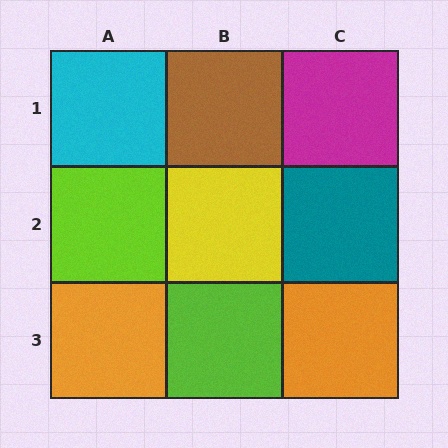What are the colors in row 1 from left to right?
Cyan, brown, magenta.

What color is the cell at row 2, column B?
Yellow.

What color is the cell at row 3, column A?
Orange.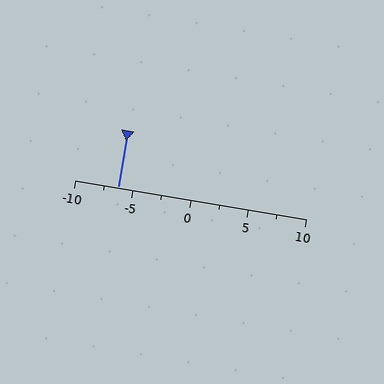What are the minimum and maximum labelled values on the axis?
The axis runs from -10 to 10.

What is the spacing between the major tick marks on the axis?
The major ticks are spaced 5 apart.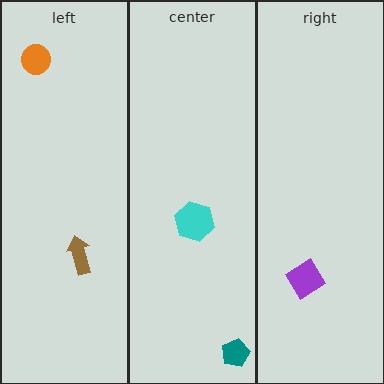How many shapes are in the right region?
1.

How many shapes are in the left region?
2.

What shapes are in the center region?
The teal pentagon, the cyan hexagon.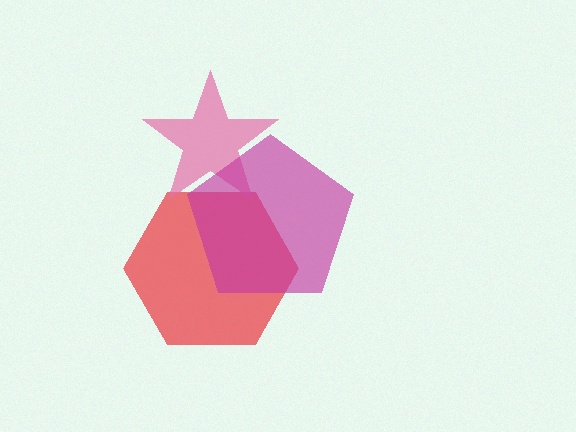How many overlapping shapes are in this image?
There are 3 overlapping shapes in the image.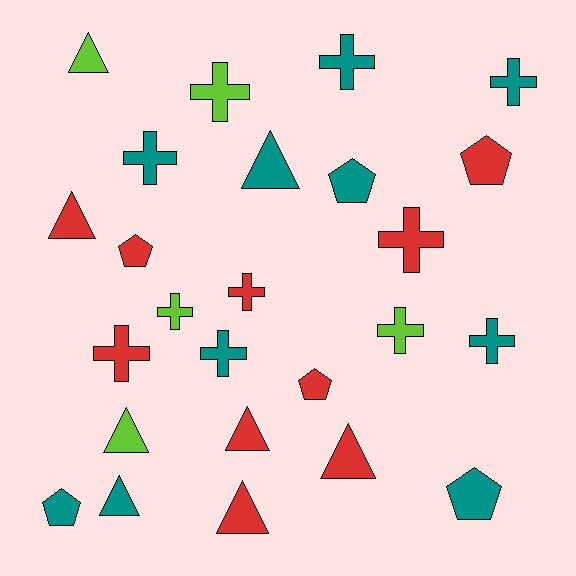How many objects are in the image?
There are 25 objects.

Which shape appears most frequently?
Cross, with 11 objects.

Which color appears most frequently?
Red, with 10 objects.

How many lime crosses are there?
There are 3 lime crosses.